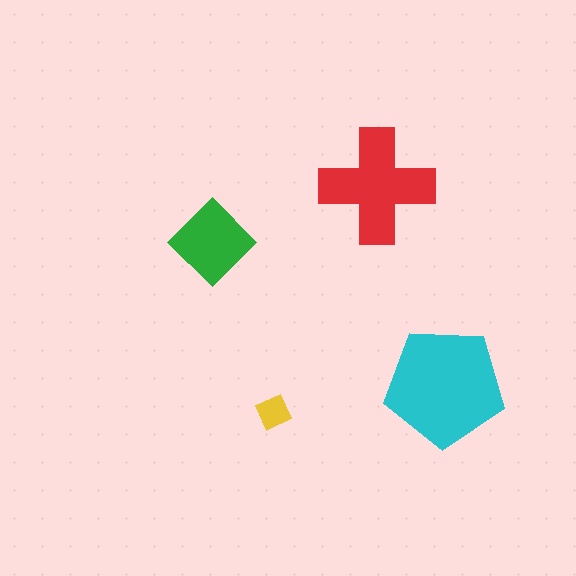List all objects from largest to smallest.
The cyan pentagon, the red cross, the green diamond, the yellow square.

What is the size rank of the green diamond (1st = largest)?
3rd.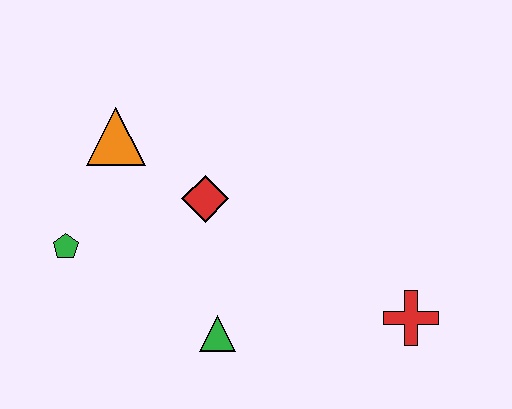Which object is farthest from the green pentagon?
The red cross is farthest from the green pentagon.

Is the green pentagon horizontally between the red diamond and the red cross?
No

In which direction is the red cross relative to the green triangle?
The red cross is to the right of the green triangle.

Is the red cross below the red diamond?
Yes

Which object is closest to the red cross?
The green triangle is closest to the red cross.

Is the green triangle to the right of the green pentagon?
Yes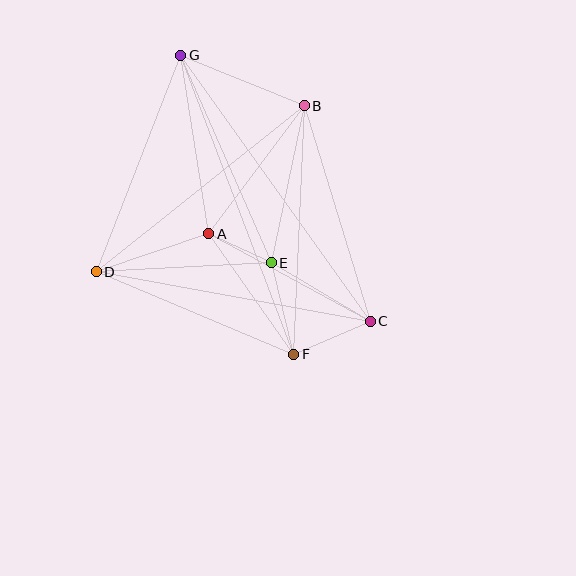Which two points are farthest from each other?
Points C and G are farthest from each other.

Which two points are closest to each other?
Points A and E are closest to each other.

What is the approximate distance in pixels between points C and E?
The distance between C and E is approximately 115 pixels.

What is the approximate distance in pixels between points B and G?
The distance between B and G is approximately 133 pixels.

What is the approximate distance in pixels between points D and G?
The distance between D and G is approximately 232 pixels.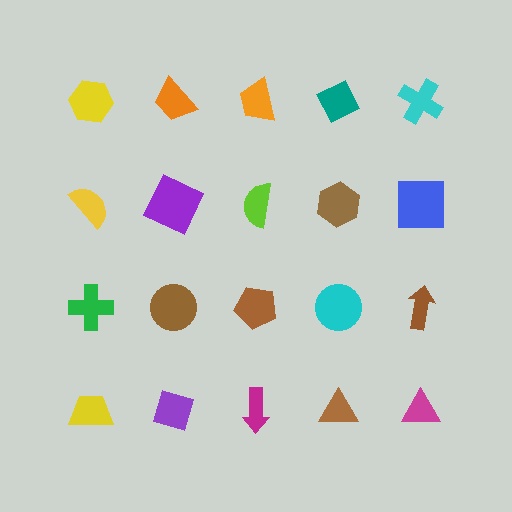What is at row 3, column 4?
A cyan circle.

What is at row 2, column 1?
A yellow semicircle.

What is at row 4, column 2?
A purple diamond.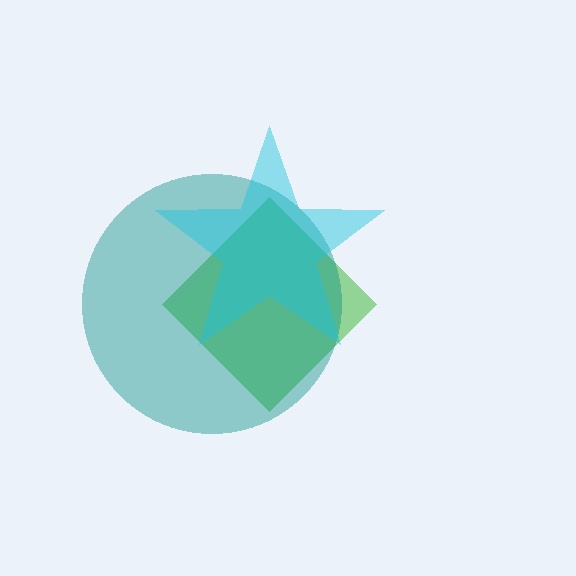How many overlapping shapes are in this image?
There are 3 overlapping shapes in the image.